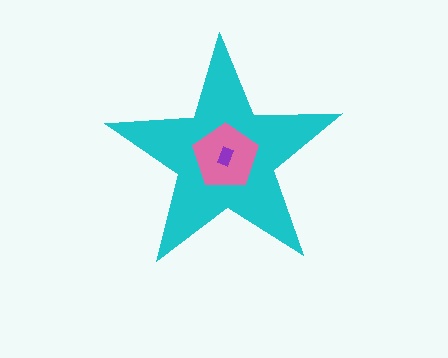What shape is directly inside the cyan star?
The pink pentagon.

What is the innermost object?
The purple rectangle.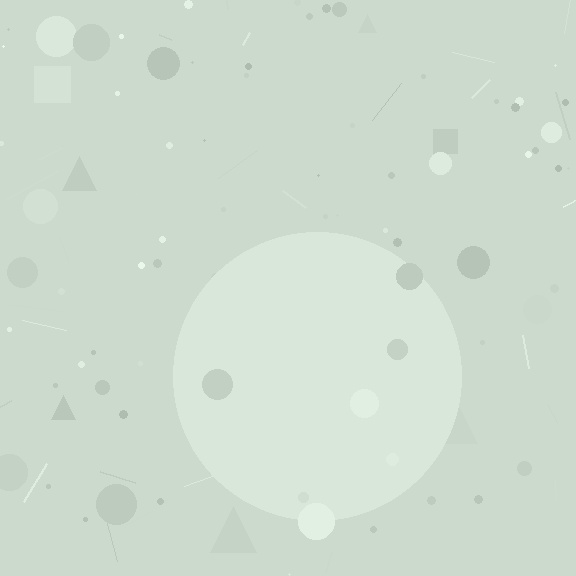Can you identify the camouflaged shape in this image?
The camouflaged shape is a circle.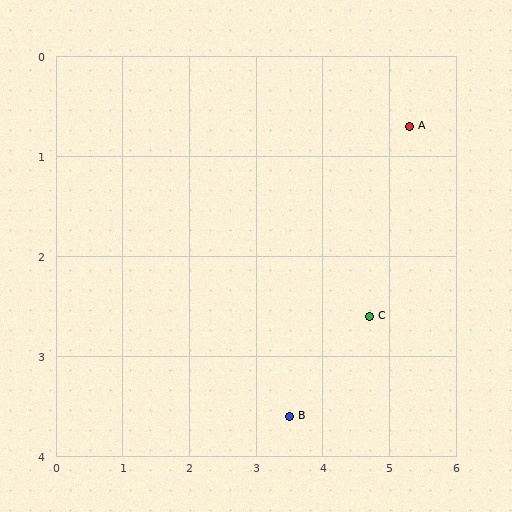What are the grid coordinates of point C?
Point C is at approximately (4.7, 2.6).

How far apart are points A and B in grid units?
Points A and B are about 3.4 grid units apart.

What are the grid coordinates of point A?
Point A is at approximately (5.3, 0.7).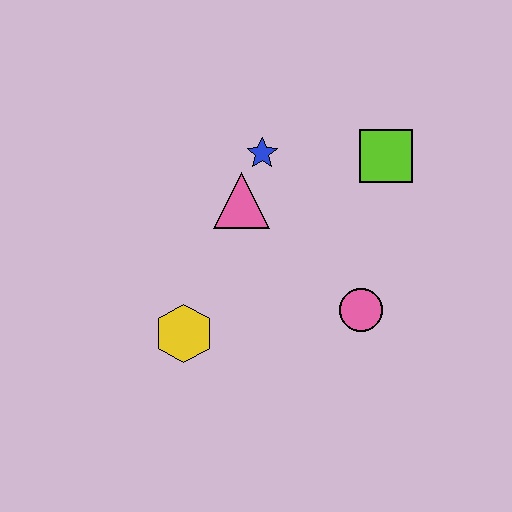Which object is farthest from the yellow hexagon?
The lime square is farthest from the yellow hexagon.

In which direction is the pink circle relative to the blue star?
The pink circle is below the blue star.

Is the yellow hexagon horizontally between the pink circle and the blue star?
No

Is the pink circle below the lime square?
Yes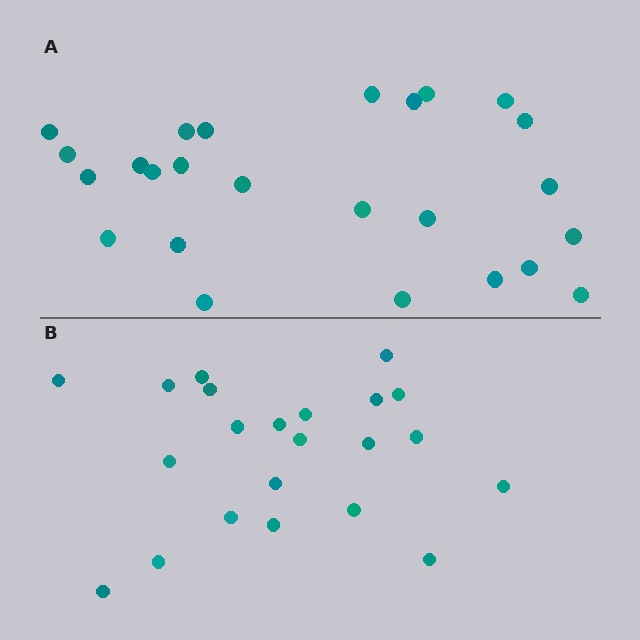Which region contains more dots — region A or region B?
Region A (the top region) has more dots.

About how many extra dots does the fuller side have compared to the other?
Region A has just a few more — roughly 2 or 3 more dots than region B.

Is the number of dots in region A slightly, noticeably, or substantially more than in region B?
Region A has only slightly more — the two regions are fairly close. The ratio is roughly 1.1 to 1.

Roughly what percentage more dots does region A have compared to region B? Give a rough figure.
About 15% more.